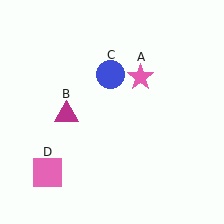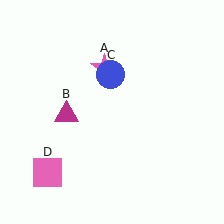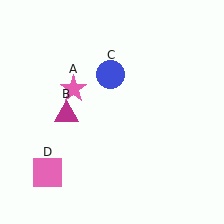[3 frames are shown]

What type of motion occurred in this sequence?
The pink star (object A) rotated counterclockwise around the center of the scene.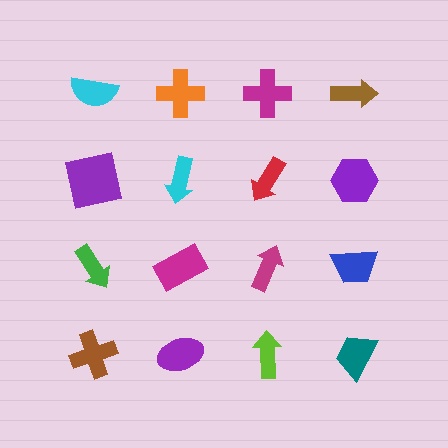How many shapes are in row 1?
4 shapes.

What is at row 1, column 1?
A cyan semicircle.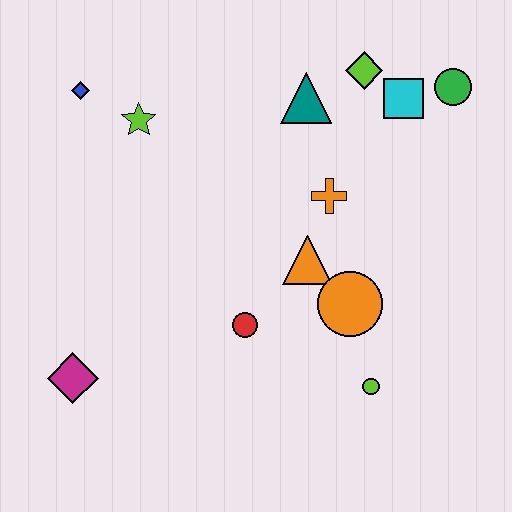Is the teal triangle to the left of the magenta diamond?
No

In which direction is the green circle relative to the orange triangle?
The green circle is above the orange triangle.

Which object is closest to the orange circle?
The orange triangle is closest to the orange circle.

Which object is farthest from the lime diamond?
The magenta diamond is farthest from the lime diamond.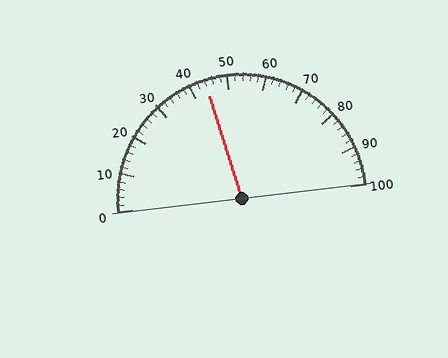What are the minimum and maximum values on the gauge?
The gauge ranges from 0 to 100.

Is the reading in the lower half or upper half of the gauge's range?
The reading is in the lower half of the range (0 to 100).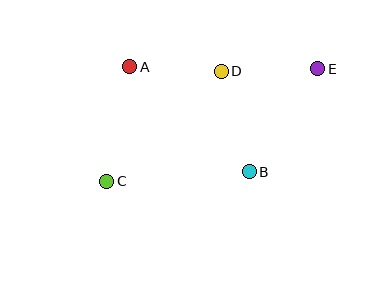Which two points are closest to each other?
Points A and D are closest to each other.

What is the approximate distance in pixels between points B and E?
The distance between B and E is approximately 124 pixels.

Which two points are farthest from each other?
Points C and E are farthest from each other.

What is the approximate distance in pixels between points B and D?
The distance between B and D is approximately 104 pixels.